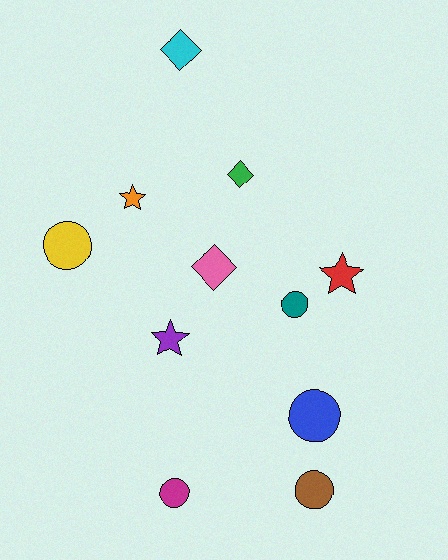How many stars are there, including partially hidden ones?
There are 3 stars.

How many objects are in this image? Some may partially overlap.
There are 11 objects.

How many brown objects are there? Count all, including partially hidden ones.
There is 1 brown object.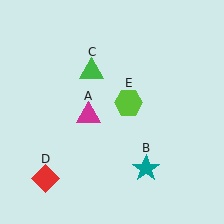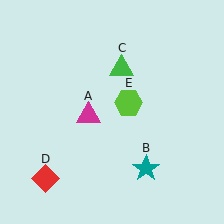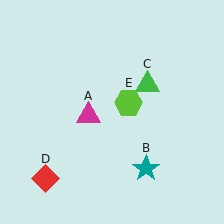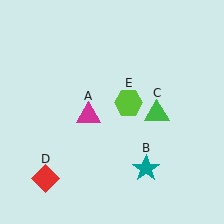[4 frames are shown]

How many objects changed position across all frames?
1 object changed position: green triangle (object C).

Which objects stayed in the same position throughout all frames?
Magenta triangle (object A) and teal star (object B) and red diamond (object D) and lime hexagon (object E) remained stationary.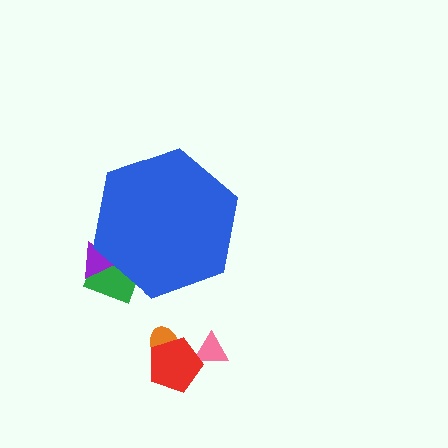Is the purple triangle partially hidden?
Yes, the purple triangle is partially hidden behind the blue hexagon.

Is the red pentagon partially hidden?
No, the red pentagon is fully visible.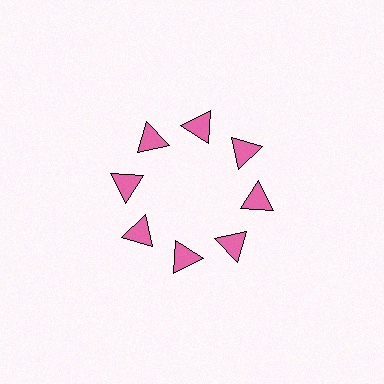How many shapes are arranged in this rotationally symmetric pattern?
There are 8 shapes, arranged in 8 groups of 1.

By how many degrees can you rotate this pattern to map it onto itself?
The pattern maps onto itself every 45 degrees of rotation.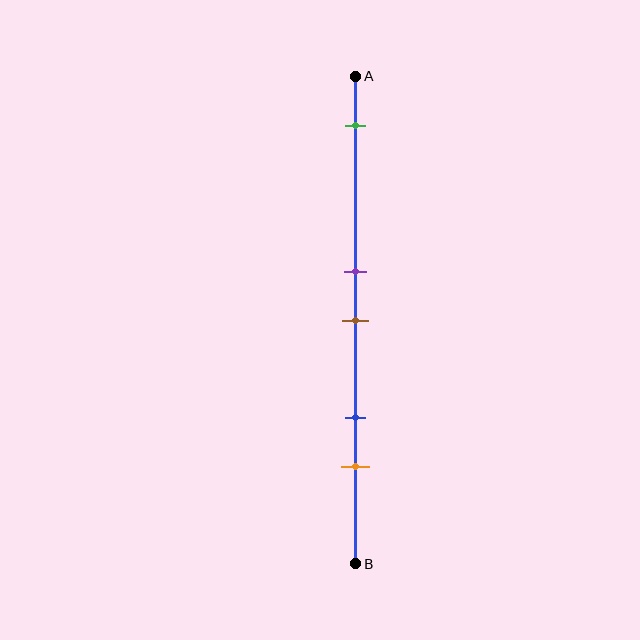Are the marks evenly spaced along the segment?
No, the marks are not evenly spaced.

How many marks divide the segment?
There are 5 marks dividing the segment.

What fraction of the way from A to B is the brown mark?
The brown mark is approximately 50% (0.5) of the way from A to B.